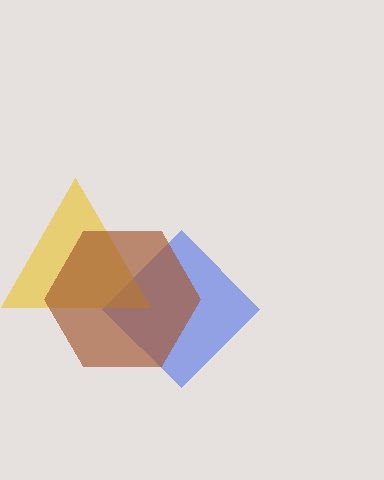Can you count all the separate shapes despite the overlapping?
Yes, there are 3 separate shapes.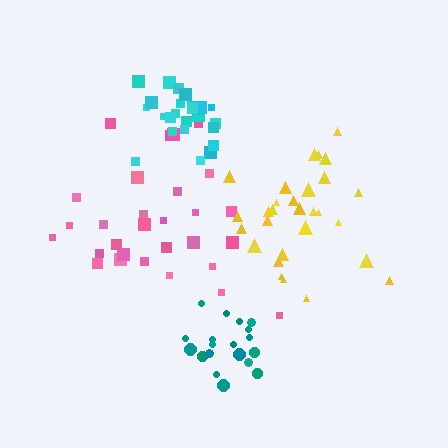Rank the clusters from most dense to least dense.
cyan, teal, yellow, pink.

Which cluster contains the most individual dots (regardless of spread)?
Pink (29).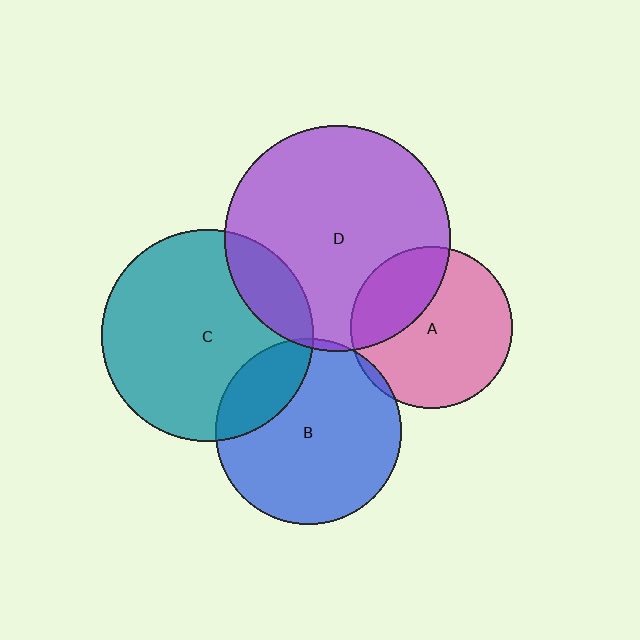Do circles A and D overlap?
Yes.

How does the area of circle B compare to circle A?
Approximately 1.3 times.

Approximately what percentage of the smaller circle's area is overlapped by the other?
Approximately 30%.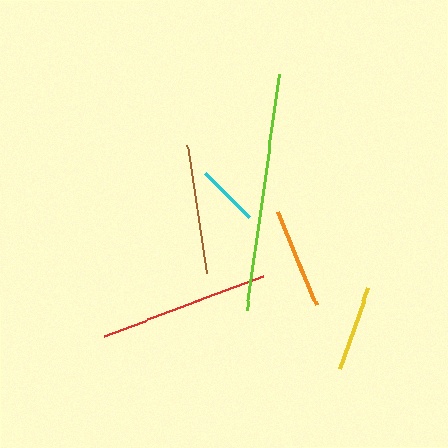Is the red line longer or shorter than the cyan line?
The red line is longer than the cyan line.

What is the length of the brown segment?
The brown segment is approximately 130 pixels long.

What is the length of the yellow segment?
The yellow segment is approximately 86 pixels long.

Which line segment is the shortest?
The cyan line is the shortest at approximately 62 pixels.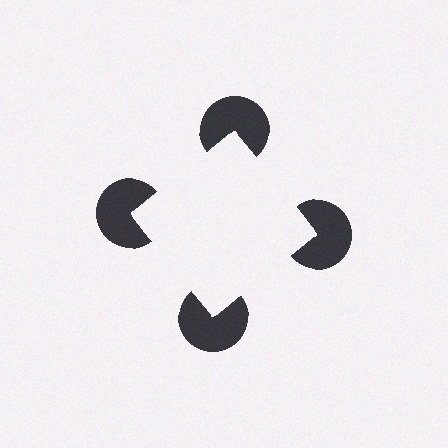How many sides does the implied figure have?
4 sides.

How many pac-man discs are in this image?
There are 4 — one at each vertex of the illusory square.